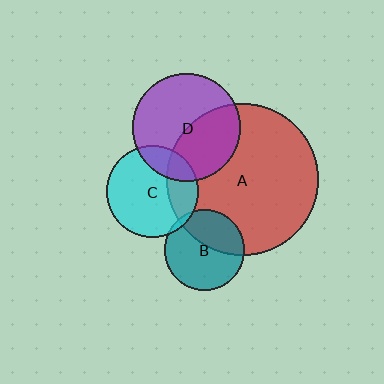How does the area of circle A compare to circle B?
Approximately 3.6 times.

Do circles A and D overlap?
Yes.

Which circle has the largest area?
Circle A (red).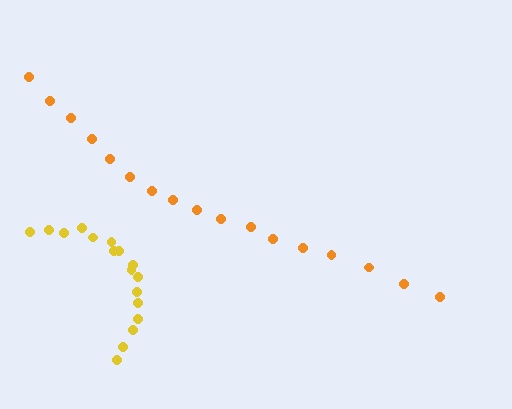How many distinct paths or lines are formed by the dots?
There are 2 distinct paths.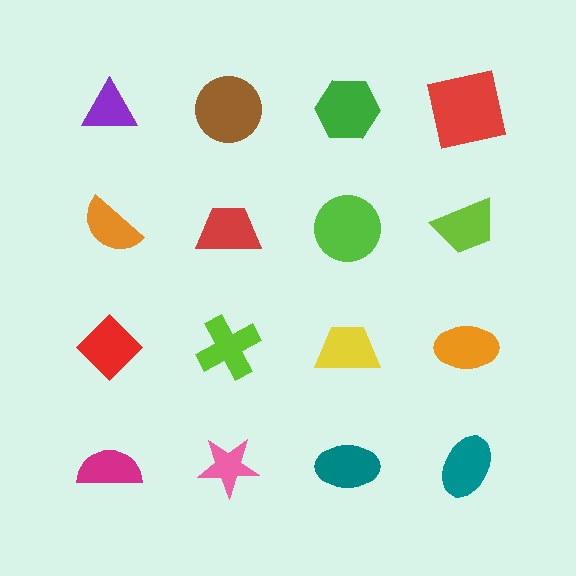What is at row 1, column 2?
A brown circle.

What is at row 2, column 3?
A lime circle.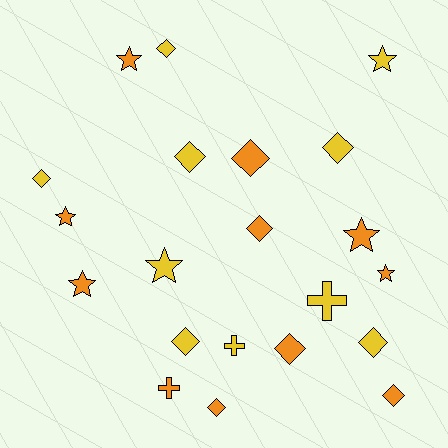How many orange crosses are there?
There is 1 orange cross.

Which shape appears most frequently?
Diamond, with 11 objects.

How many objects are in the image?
There are 21 objects.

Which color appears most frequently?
Orange, with 11 objects.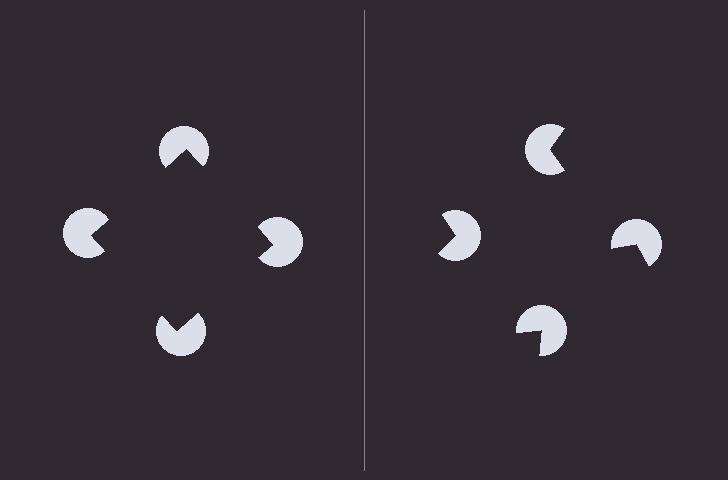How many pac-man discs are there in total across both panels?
8 — 4 on each side.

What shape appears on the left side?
An illusory square.